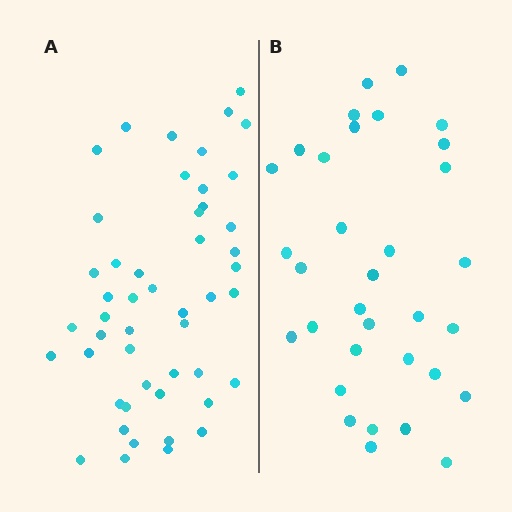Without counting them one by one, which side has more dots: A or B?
Region A (the left region) has more dots.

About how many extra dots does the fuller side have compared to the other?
Region A has approximately 15 more dots than region B.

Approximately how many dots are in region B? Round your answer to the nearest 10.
About 30 dots. (The exact count is 33, which rounds to 30.)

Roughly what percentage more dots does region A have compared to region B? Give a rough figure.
About 50% more.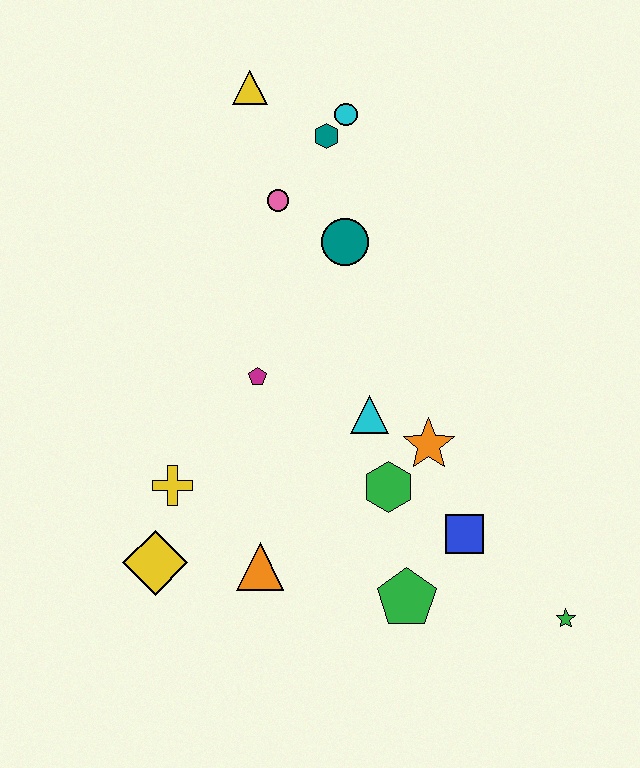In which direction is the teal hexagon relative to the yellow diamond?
The teal hexagon is above the yellow diamond.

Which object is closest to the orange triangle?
The yellow diamond is closest to the orange triangle.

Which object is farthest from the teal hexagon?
The green star is farthest from the teal hexagon.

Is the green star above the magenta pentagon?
No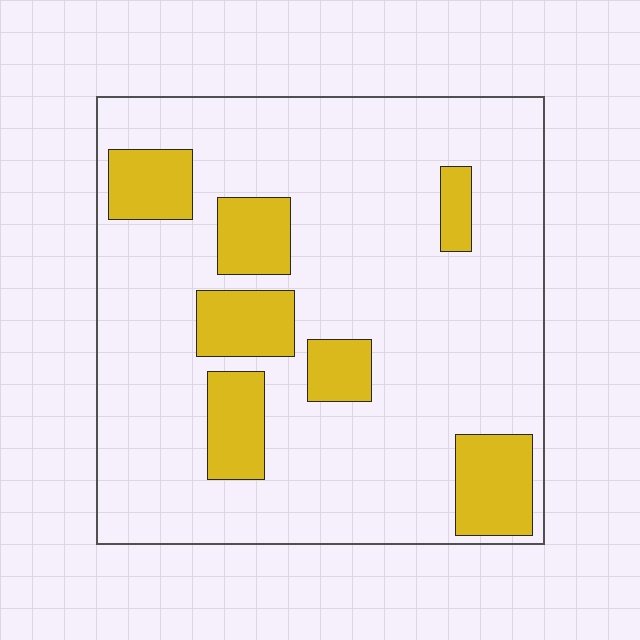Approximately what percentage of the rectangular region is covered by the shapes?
Approximately 20%.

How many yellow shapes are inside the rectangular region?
7.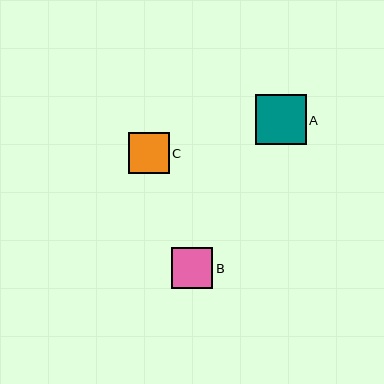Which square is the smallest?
Square C is the smallest with a size of approximately 41 pixels.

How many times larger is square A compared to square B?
Square A is approximately 1.2 times the size of square B.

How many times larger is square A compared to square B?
Square A is approximately 1.2 times the size of square B.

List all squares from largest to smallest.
From largest to smallest: A, B, C.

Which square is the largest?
Square A is the largest with a size of approximately 50 pixels.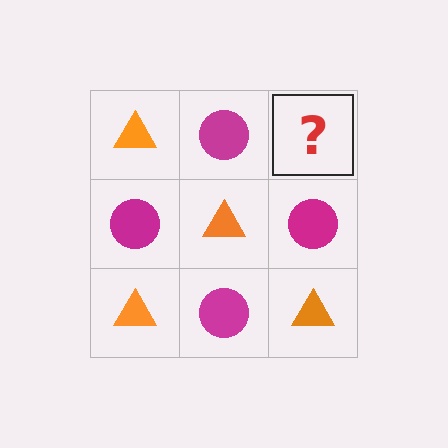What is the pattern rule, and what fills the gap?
The rule is that it alternates orange triangle and magenta circle in a checkerboard pattern. The gap should be filled with an orange triangle.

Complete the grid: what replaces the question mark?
The question mark should be replaced with an orange triangle.